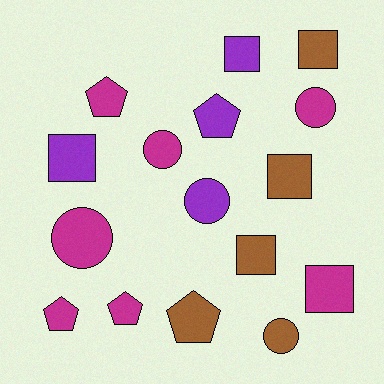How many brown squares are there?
There are 3 brown squares.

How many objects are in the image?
There are 16 objects.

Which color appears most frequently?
Magenta, with 7 objects.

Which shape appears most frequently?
Square, with 6 objects.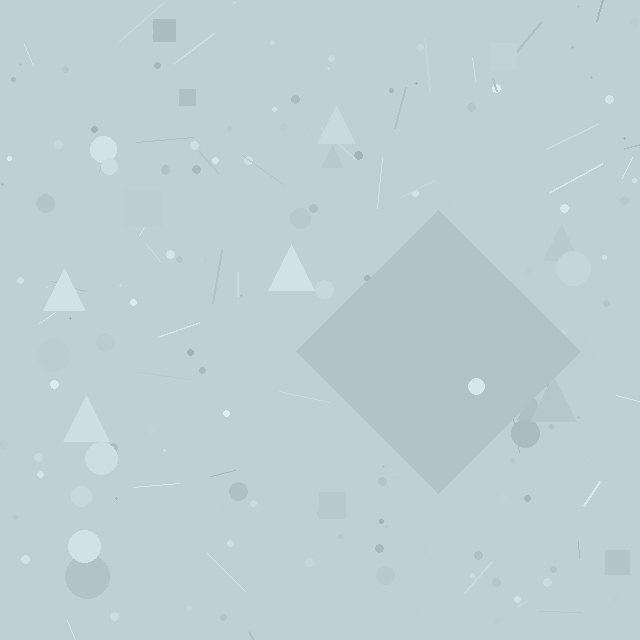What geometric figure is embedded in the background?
A diamond is embedded in the background.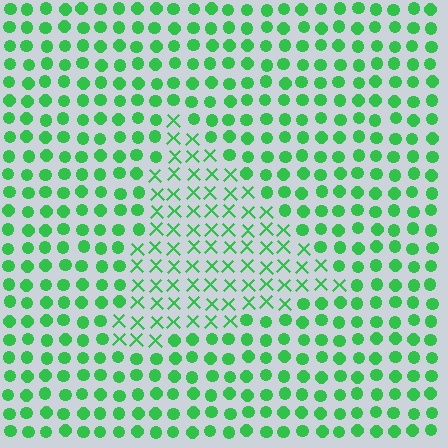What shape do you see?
I see a triangle.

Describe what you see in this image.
The image is filled with small green elements arranged in a uniform grid. A triangle-shaped region contains X marks, while the surrounding area contains circles. The boundary is defined purely by the change in element shape.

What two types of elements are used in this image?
The image uses X marks inside the triangle region and circles outside it.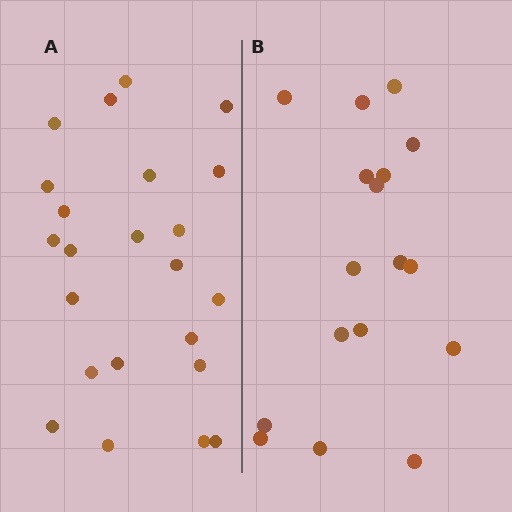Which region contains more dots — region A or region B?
Region A (the left region) has more dots.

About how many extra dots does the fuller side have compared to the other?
Region A has about 6 more dots than region B.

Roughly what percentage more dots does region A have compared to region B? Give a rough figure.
About 35% more.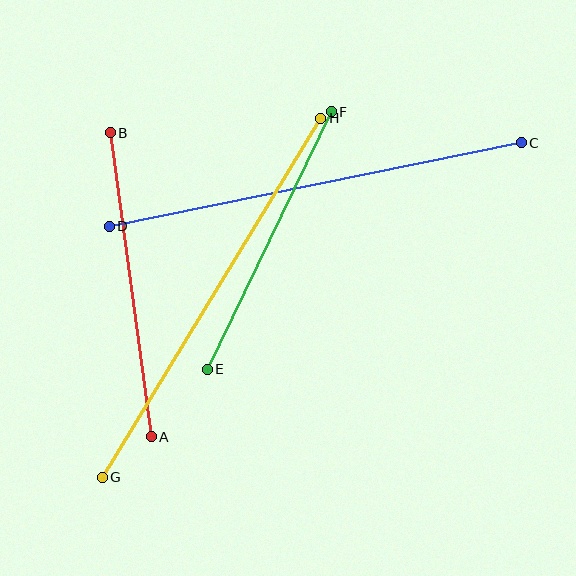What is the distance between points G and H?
The distance is approximately 420 pixels.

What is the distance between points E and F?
The distance is approximately 286 pixels.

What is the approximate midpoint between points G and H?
The midpoint is at approximately (212, 298) pixels.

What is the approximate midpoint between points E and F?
The midpoint is at approximately (269, 240) pixels.